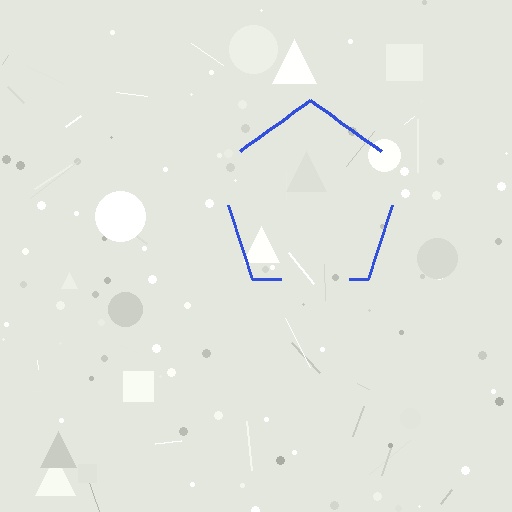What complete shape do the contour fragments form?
The contour fragments form a pentagon.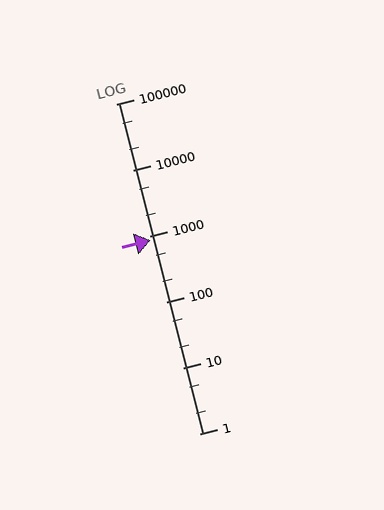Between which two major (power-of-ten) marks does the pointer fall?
The pointer is between 100 and 1000.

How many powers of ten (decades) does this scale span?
The scale spans 5 decades, from 1 to 100000.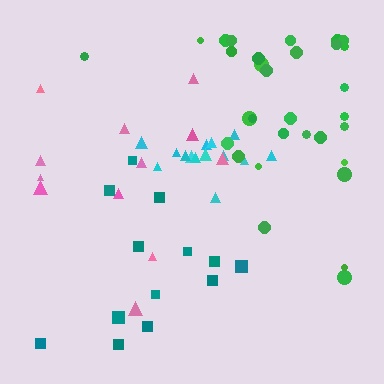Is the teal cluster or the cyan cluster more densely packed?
Cyan.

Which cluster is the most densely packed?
Cyan.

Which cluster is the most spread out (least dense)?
Teal.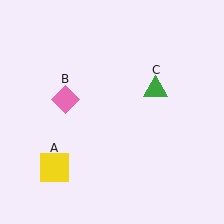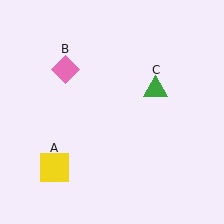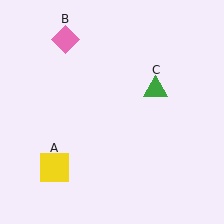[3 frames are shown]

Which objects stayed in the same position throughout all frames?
Yellow square (object A) and green triangle (object C) remained stationary.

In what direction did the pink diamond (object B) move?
The pink diamond (object B) moved up.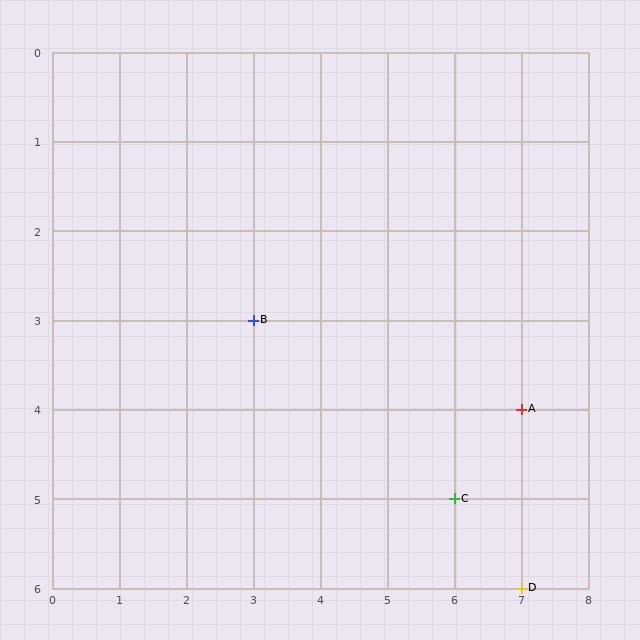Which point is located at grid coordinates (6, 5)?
Point C is at (6, 5).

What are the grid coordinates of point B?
Point B is at grid coordinates (3, 3).